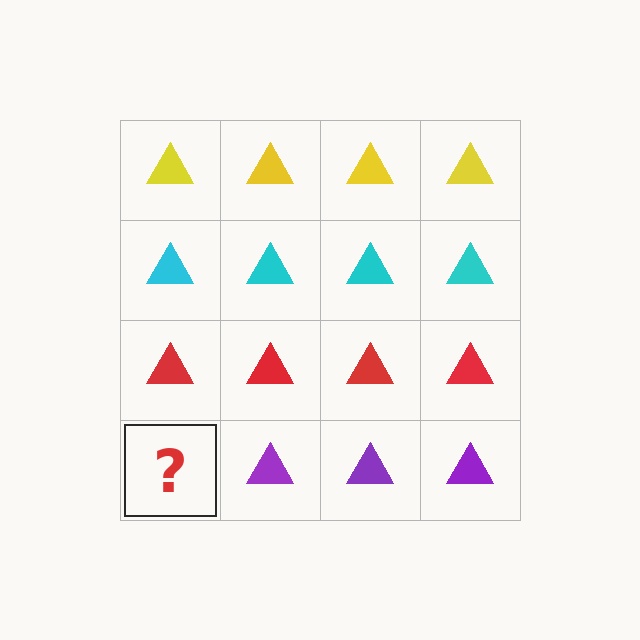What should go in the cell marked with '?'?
The missing cell should contain a purple triangle.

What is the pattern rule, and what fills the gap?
The rule is that each row has a consistent color. The gap should be filled with a purple triangle.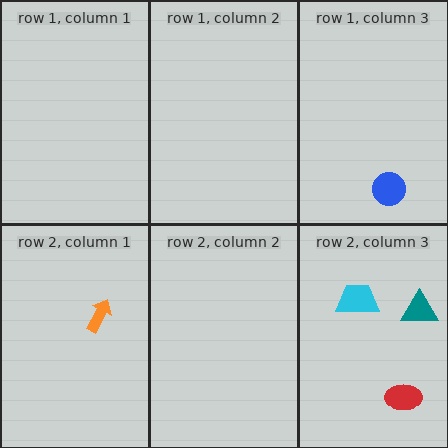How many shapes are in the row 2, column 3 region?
3.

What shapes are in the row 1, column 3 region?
The blue circle.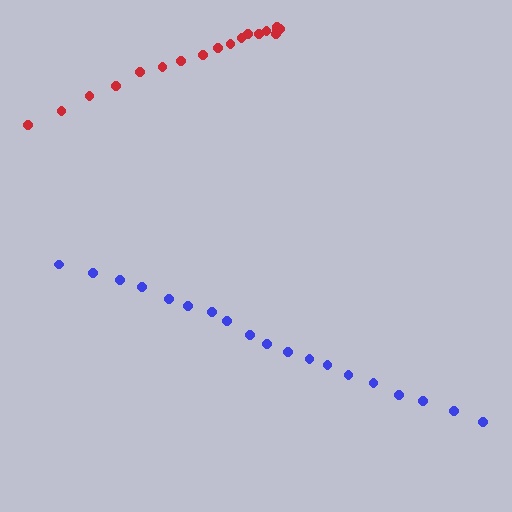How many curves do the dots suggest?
There are 2 distinct paths.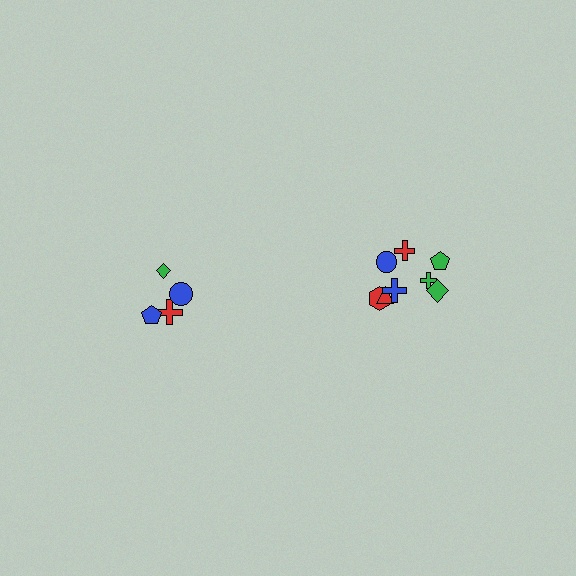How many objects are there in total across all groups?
There are 12 objects.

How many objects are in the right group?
There are 8 objects.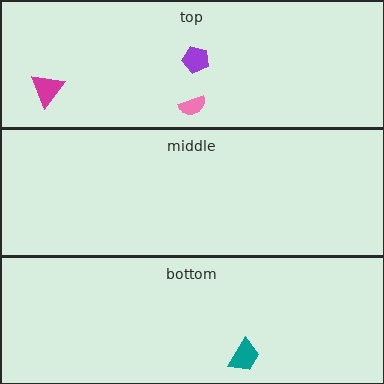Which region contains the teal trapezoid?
The bottom region.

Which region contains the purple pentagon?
The top region.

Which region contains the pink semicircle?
The top region.